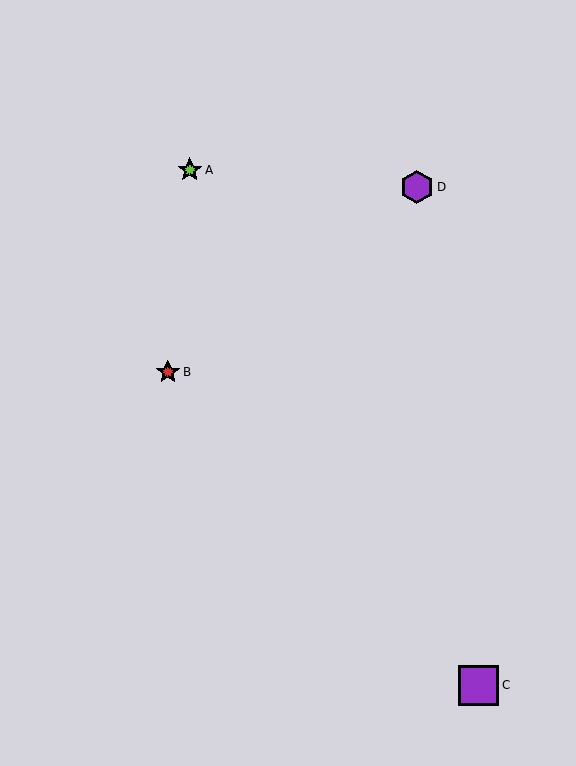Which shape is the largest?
The purple square (labeled C) is the largest.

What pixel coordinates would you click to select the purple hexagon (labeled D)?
Click at (417, 187) to select the purple hexagon D.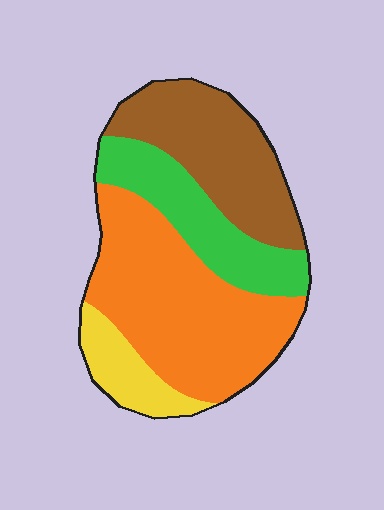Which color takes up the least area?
Yellow, at roughly 10%.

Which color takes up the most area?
Orange, at roughly 40%.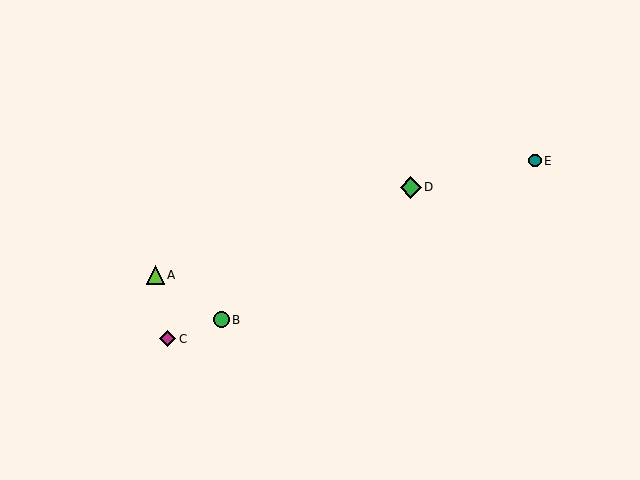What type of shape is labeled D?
Shape D is a green diamond.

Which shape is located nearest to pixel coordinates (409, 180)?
The green diamond (labeled D) at (411, 187) is nearest to that location.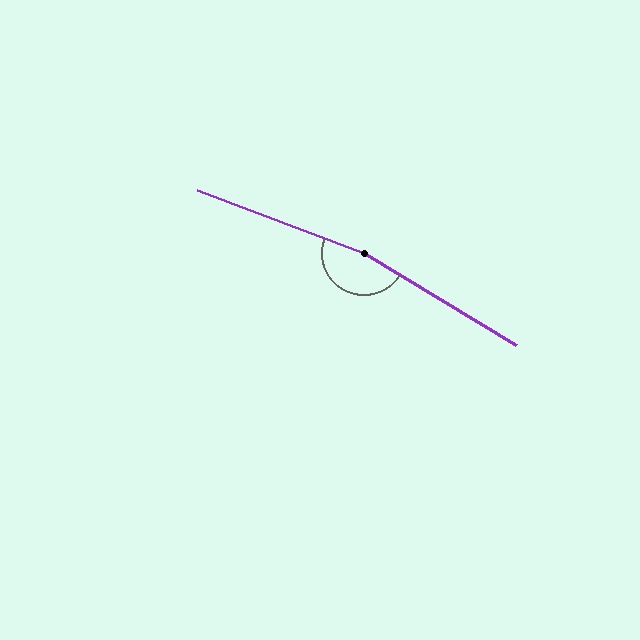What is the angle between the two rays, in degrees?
Approximately 170 degrees.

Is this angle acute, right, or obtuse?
It is obtuse.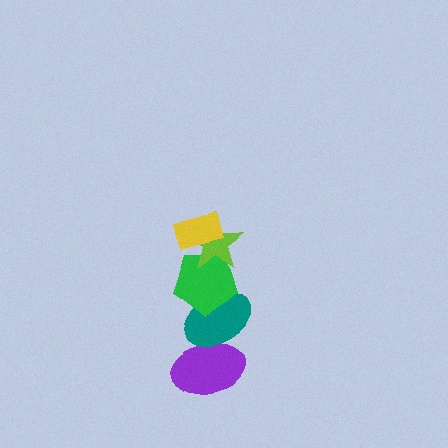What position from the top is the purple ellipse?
The purple ellipse is 5th from the top.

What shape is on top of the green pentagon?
The lime star is on top of the green pentagon.